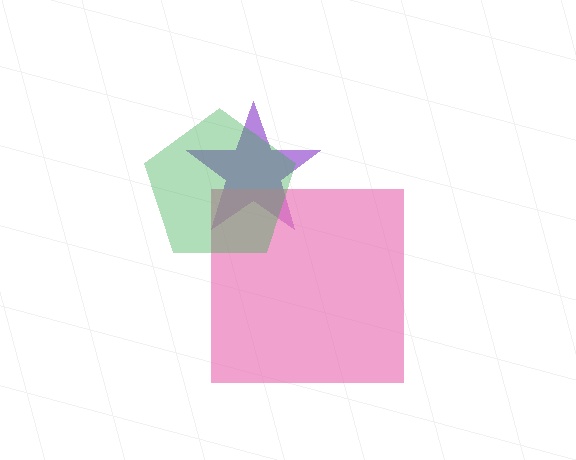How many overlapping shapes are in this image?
There are 3 overlapping shapes in the image.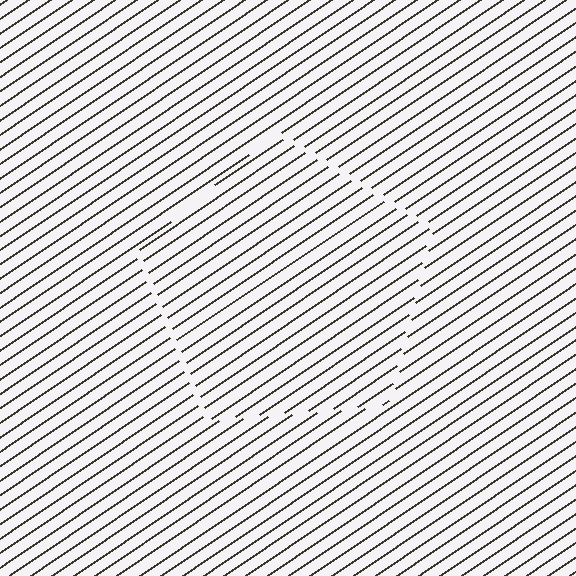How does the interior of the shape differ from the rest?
The interior of the shape contains the same grating, shifted by half a period — the contour is defined by the phase discontinuity where line-ends from the inner and outer gratings abut.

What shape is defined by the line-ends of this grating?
An illusory pentagon. The interior of the shape contains the same grating, shifted by half a period — the contour is defined by the phase discontinuity where line-ends from the inner and outer gratings abut.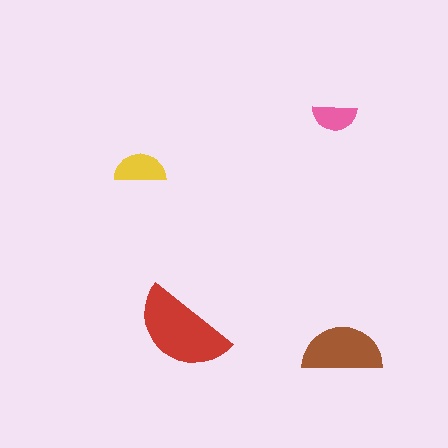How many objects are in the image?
There are 4 objects in the image.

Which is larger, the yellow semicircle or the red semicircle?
The red one.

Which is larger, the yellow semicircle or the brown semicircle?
The brown one.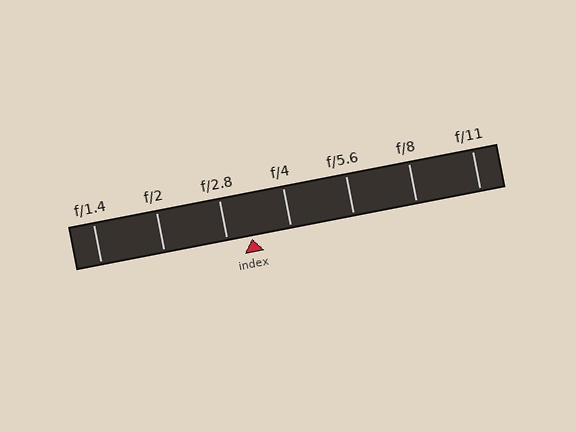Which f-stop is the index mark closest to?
The index mark is closest to f/2.8.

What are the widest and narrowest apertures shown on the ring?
The widest aperture shown is f/1.4 and the narrowest is f/11.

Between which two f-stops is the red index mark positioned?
The index mark is between f/2.8 and f/4.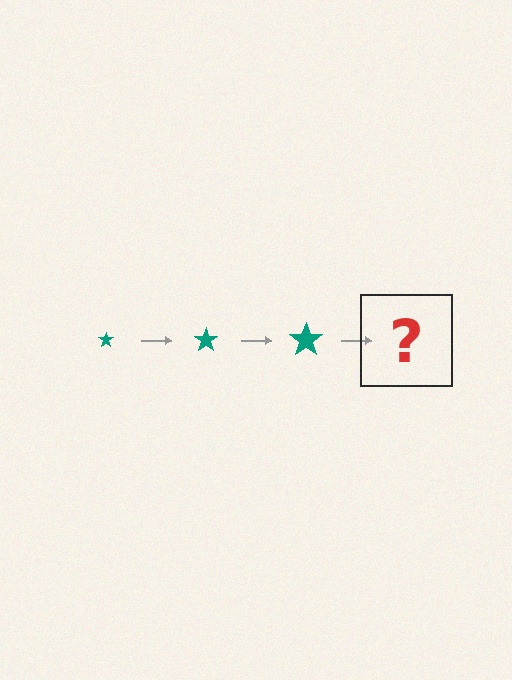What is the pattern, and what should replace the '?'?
The pattern is that the star gets progressively larger each step. The '?' should be a teal star, larger than the previous one.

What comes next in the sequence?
The next element should be a teal star, larger than the previous one.